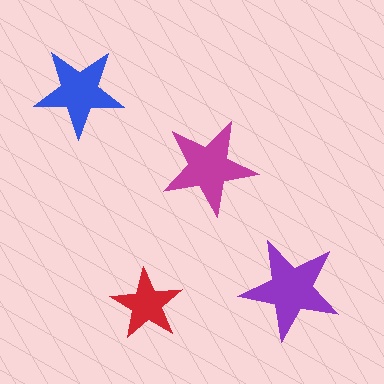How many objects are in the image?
There are 4 objects in the image.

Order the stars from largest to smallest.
the purple one, the magenta one, the blue one, the red one.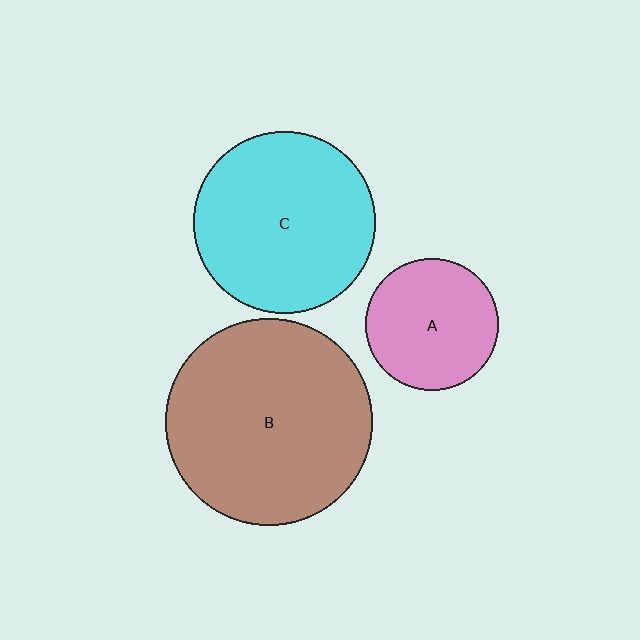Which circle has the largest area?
Circle B (brown).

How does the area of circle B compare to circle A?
Approximately 2.4 times.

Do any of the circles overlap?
No, none of the circles overlap.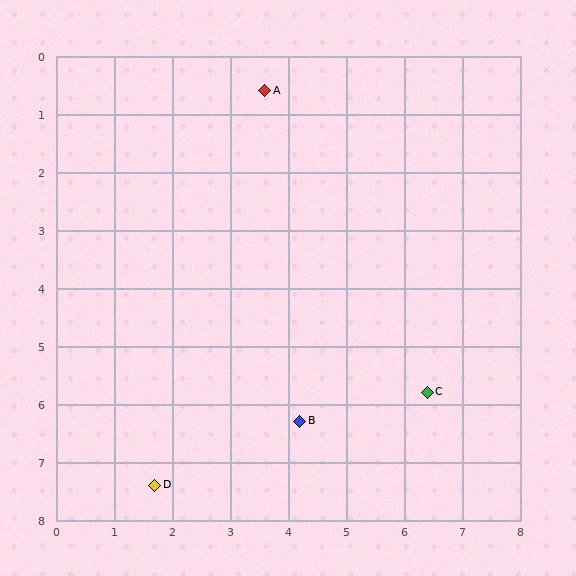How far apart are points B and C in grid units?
Points B and C are about 2.3 grid units apart.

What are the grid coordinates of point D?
Point D is at approximately (1.7, 7.4).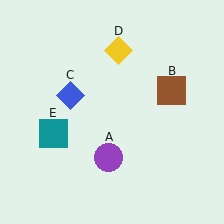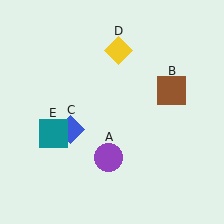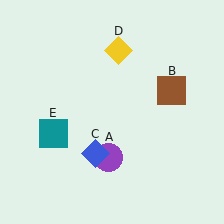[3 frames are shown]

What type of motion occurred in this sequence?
The blue diamond (object C) rotated counterclockwise around the center of the scene.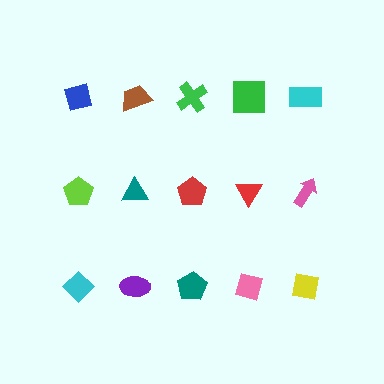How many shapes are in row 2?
5 shapes.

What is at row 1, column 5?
A cyan rectangle.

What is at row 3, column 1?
A cyan diamond.